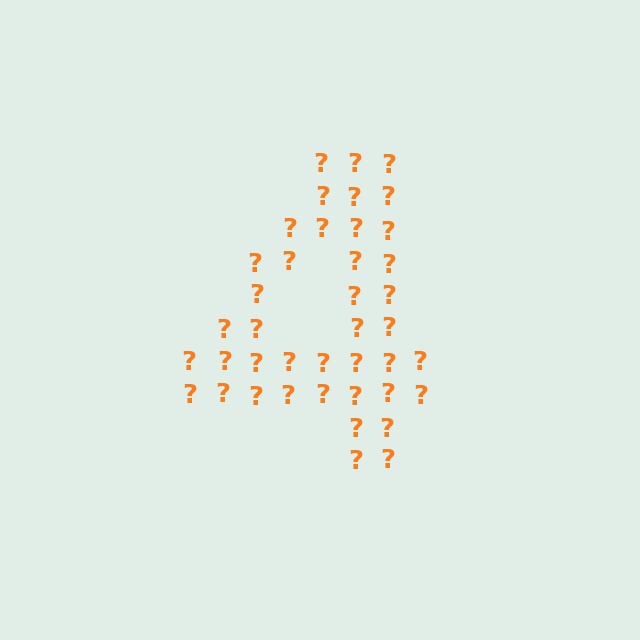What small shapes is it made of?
It is made of small question marks.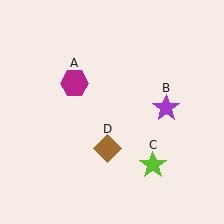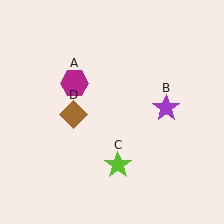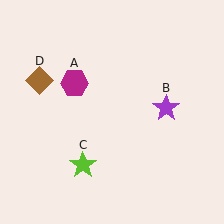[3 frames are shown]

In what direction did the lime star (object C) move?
The lime star (object C) moved left.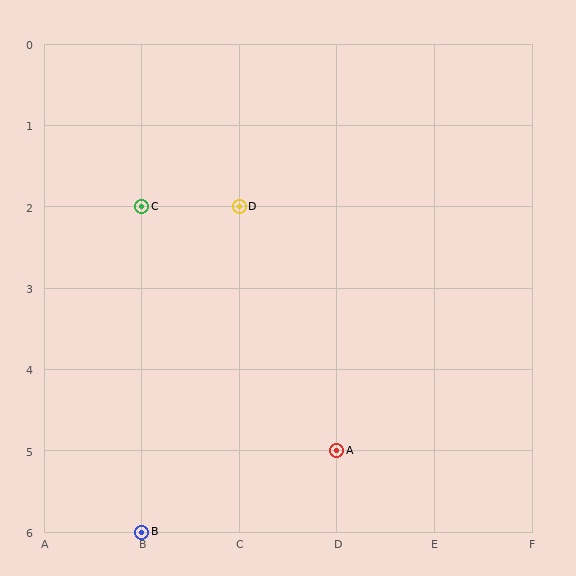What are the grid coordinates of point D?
Point D is at grid coordinates (C, 2).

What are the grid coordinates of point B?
Point B is at grid coordinates (B, 6).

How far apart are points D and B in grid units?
Points D and B are 1 column and 4 rows apart (about 4.1 grid units diagonally).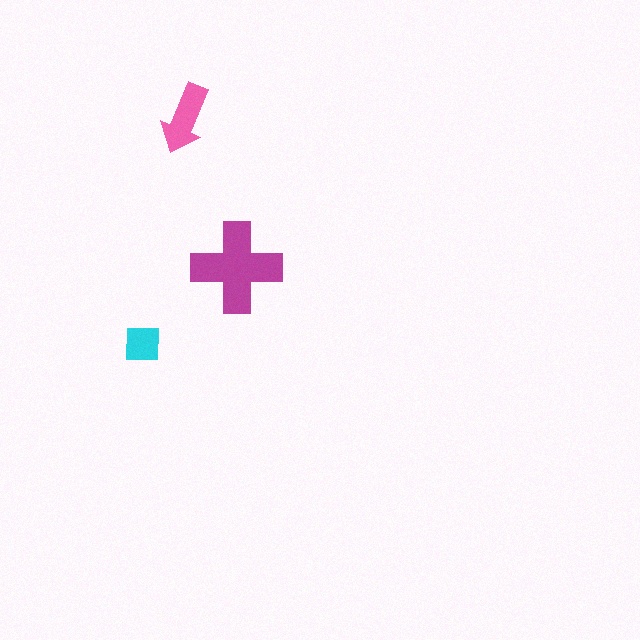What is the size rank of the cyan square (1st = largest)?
3rd.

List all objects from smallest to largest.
The cyan square, the pink arrow, the magenta cross.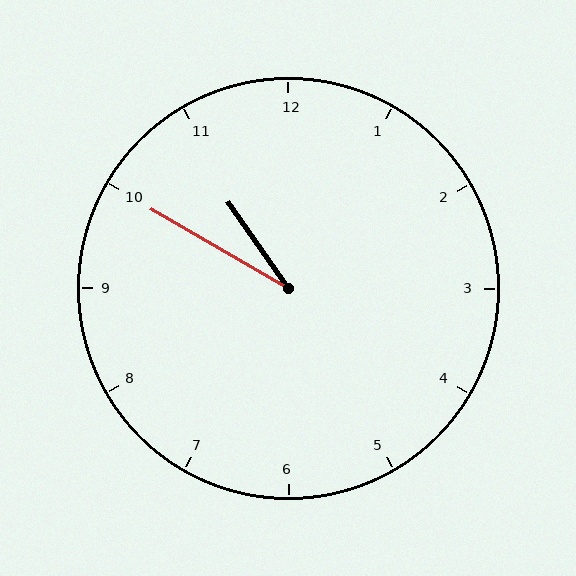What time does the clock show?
10:50.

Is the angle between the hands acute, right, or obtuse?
It is acute.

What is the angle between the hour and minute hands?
Approximately 25 degrees.